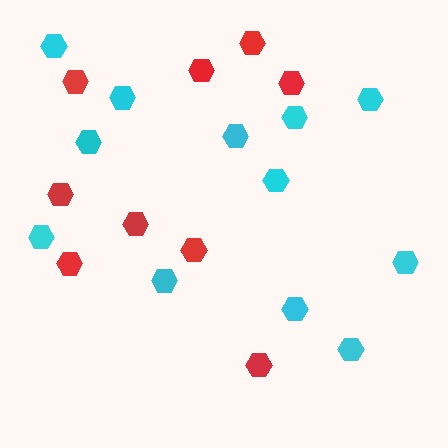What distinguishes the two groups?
There are 2 groups: one group of red hexagons (9) and one group of cyan hexagons (12).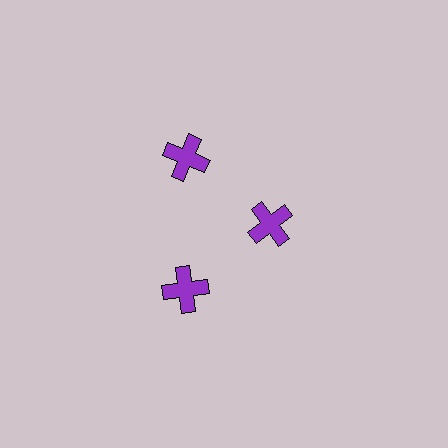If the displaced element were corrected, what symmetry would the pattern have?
It would have 3-fold rotational symmetry — the pattern would map onto itself every 120 degrees.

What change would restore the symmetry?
The symmetry would be restored by moving it outward, back onto the ring so that all 3 crosses sit at equal angles and equal distance from the center.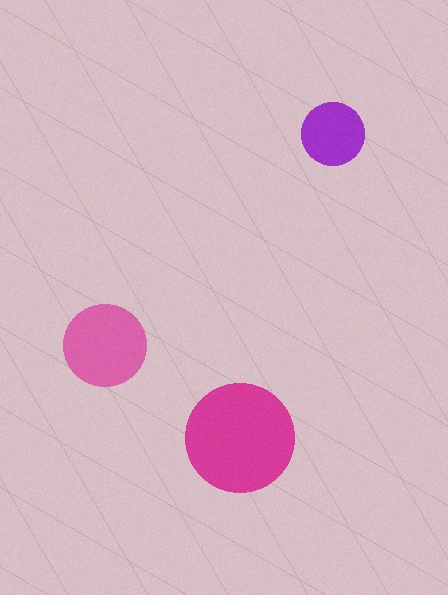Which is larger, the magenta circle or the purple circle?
The magenta one.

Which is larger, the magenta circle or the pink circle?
The magenta one.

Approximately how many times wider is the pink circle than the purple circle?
About 1.5 times wider.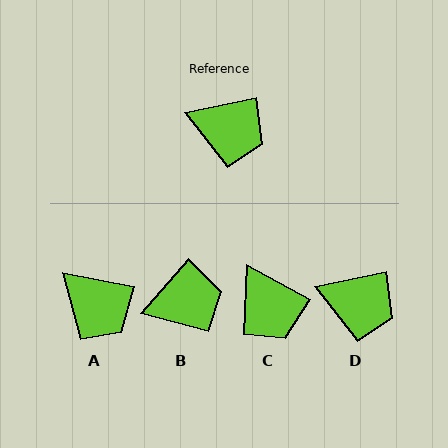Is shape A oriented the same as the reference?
No, it is off by about 23 degrees.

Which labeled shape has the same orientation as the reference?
D.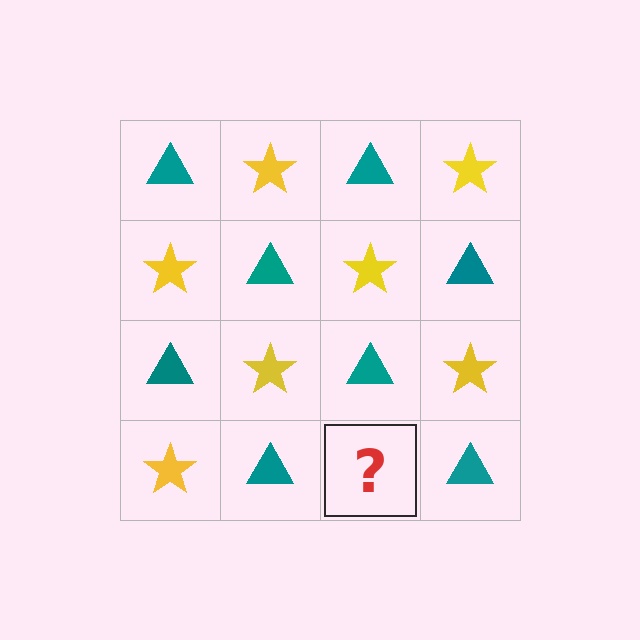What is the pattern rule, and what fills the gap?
The rule is that it alternates teal triangle and yellow star in a checkerboard pattern. The gap should be filled with a yellow star.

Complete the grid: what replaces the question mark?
The question mark should be replaced with a yellow star.